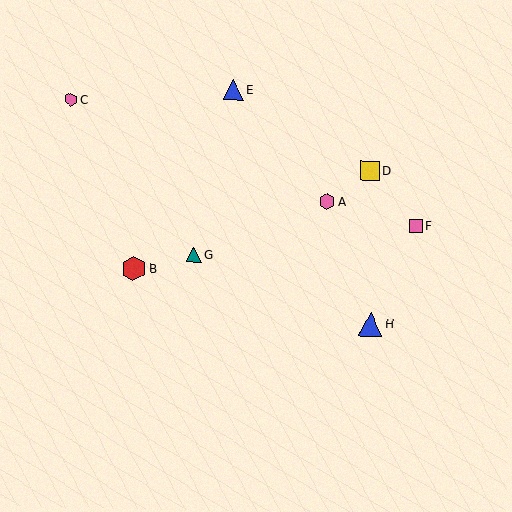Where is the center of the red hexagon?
The center of the red hexagon is at (134, 268).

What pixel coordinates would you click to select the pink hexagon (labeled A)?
Click at (327, 202) to select the pink hexagon A.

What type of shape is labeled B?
Shape B is a red hexagon.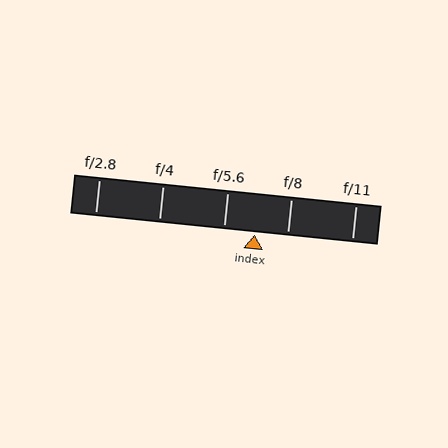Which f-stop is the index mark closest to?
The index mark is closest to f/5.6.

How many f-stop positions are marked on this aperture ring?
There are 5 f-stop positions marked.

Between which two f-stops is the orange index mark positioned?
The index mark is between f/5.6 and f/8.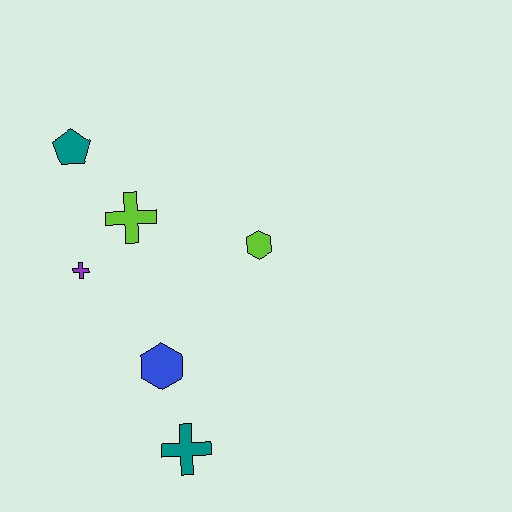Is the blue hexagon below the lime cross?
Yes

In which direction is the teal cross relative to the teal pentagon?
The teal cross is below the teal pentagon.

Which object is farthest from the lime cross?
The teal cross is farthest from the lime cross.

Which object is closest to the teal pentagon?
The lime cross is closest to the teal pentagon.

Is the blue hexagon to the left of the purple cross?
No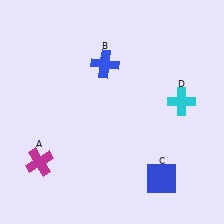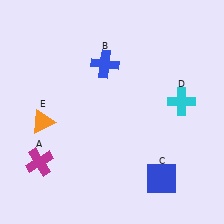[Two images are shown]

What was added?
An orange triangle (E) was added in Image 2.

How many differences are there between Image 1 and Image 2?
There is 1 difference between the two images.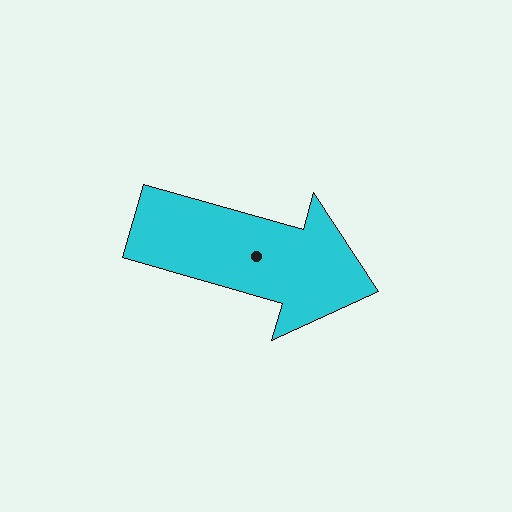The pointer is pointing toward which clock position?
Roughly 4 o'clock.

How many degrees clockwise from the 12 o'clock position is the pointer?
Approximately 106 degrees.